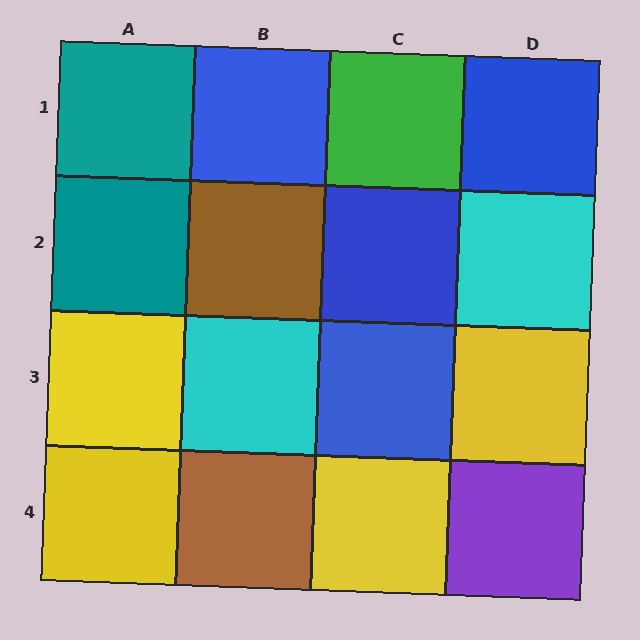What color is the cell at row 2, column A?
Teal.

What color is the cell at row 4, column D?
Purple.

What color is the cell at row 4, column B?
Brown.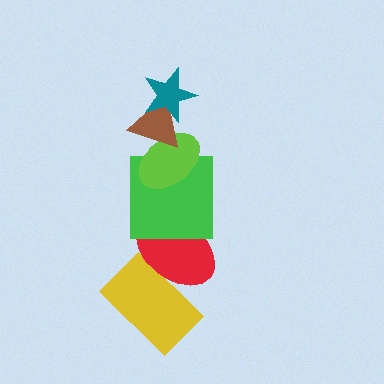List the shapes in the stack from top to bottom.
From top to bottom: the teal star, the brown triangle, the lime ellipse, the green square, the red ellipse, the yellow rectangle.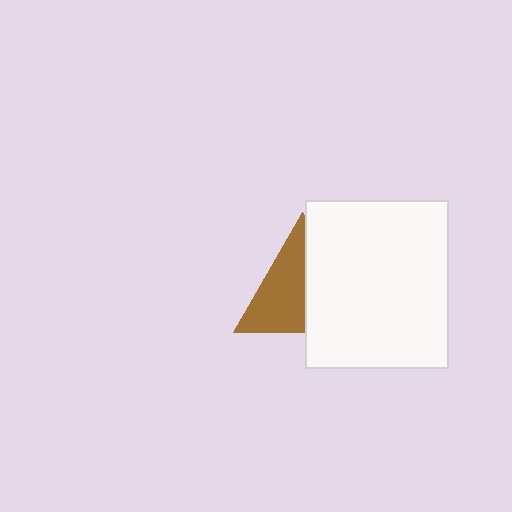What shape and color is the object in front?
The object in front is a white rectangle.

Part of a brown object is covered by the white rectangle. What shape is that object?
It is a triangle.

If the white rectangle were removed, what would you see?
You would see the complete brown triangle.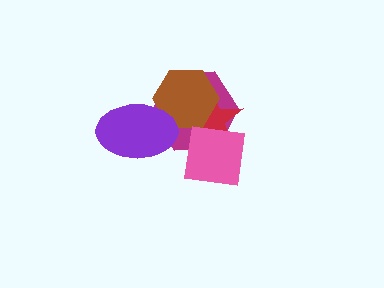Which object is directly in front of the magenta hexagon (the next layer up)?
The red star is directly in front of the magenta hexagon.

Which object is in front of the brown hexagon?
The purple ellipse is in front of the brown hexagon.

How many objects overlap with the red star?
3 objects overlap with the red star.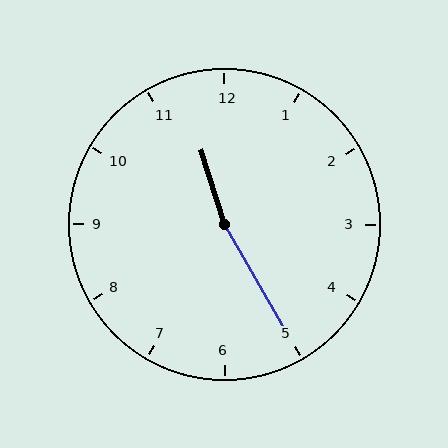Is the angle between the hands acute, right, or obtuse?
It is obtuse.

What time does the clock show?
11:25.